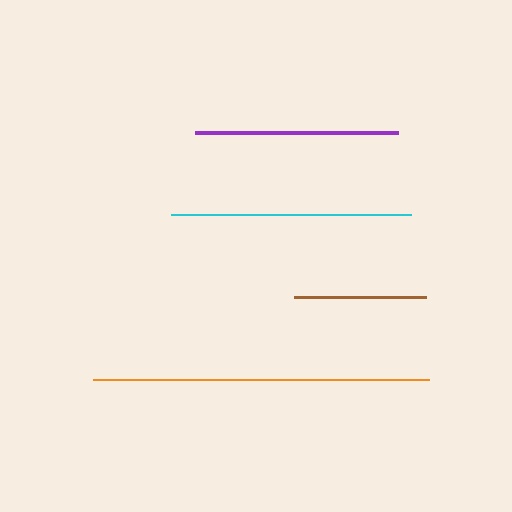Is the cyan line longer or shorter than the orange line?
The orange line is longer than the cyan line.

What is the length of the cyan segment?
The cyan segment is approximately 240 pixels long.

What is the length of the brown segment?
The brown segment is approximately 131 pixels long.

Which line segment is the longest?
The orange line is the longest at approximately 336 pixels.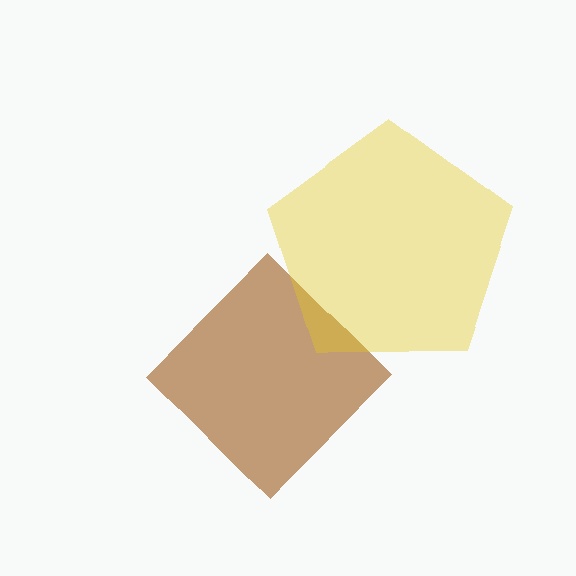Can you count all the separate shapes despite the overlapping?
Yes, there are 2 separate shapes.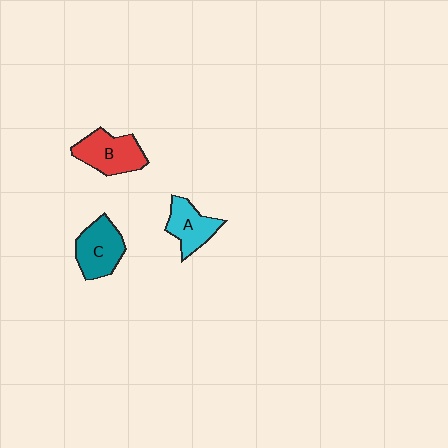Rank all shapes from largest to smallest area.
From largest to smallest: B (red), C (teal), A (cyan).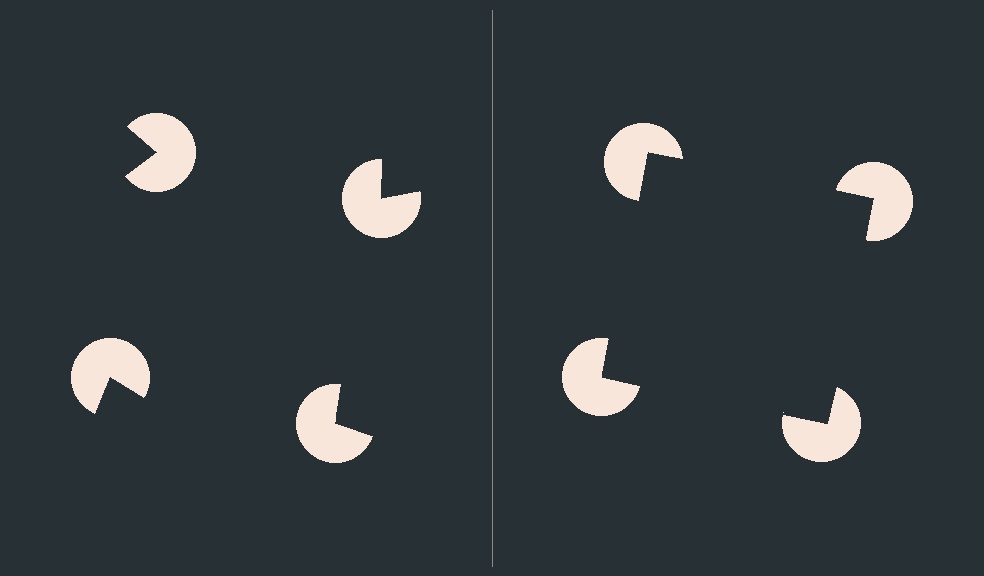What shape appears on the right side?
An illusory square.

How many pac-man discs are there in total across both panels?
8 — 4 on each side.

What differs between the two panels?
The pac-man discs are positioned identically on both sides; only the wedge orientations differ. On the right they align to a square; on the left they are misaligned.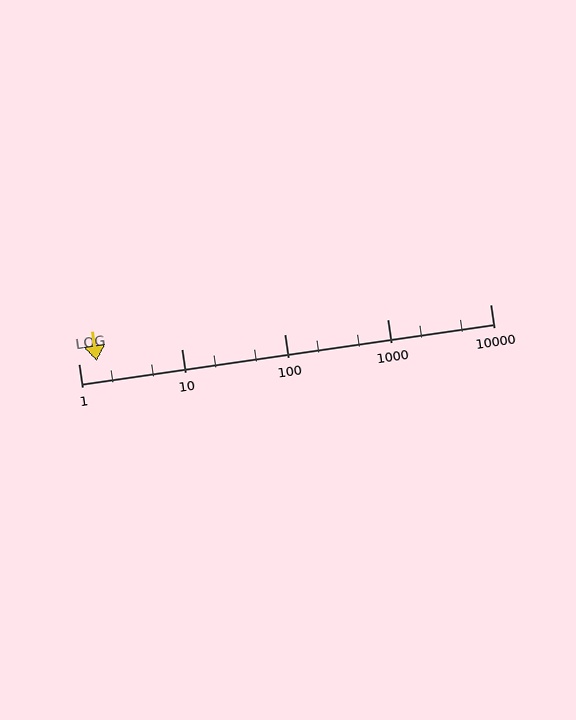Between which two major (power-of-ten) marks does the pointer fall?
The pointer is between 1 and 10.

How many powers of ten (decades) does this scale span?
The scale spans 4 decades, from 1 to 10000.